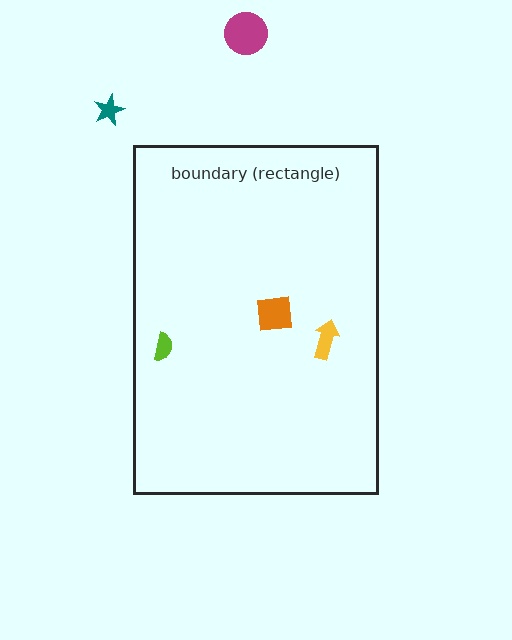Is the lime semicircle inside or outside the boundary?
Inside.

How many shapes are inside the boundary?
3 inside, 2 outside.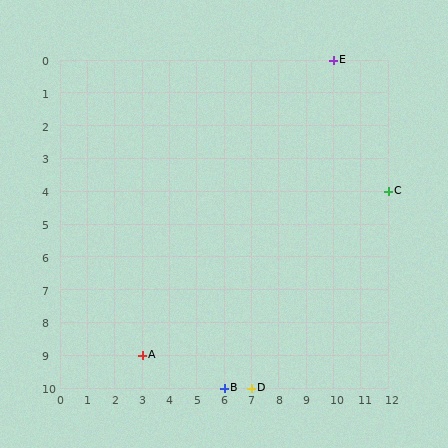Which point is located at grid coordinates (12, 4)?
Point C is at (12, 4).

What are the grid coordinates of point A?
Point A is at grid coordinates (3, 9).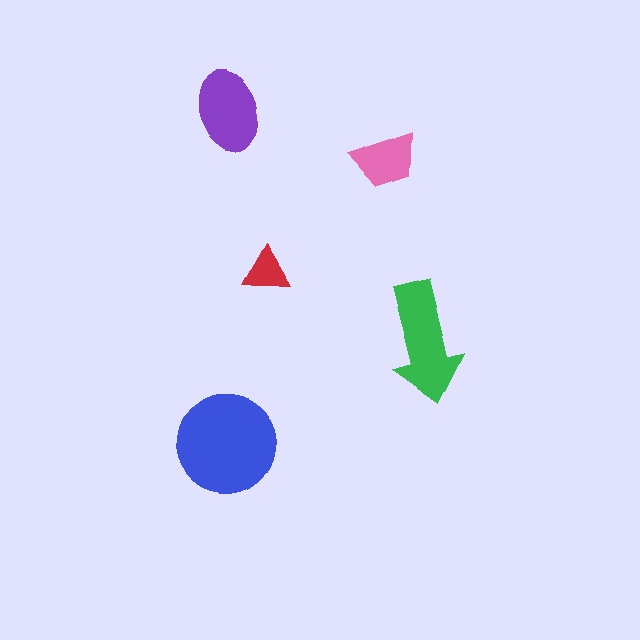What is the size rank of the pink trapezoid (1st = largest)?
4th.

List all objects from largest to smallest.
The blue circle, the green arrow, the purple ellipse, the pink trapezoid, the red triangle.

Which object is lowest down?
The blue circle is bottommost.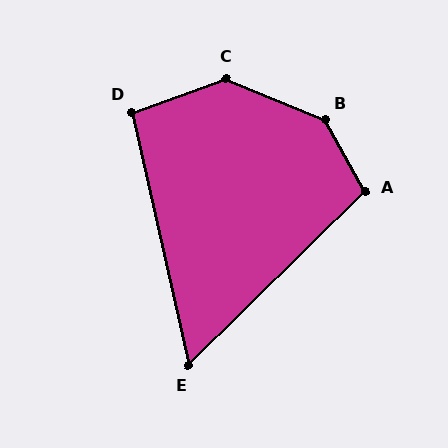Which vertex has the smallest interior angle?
E, at approximately 58 degrees.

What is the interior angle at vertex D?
Approximately 97 degrees (obtuse).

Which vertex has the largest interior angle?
B, at approximately 142 degrees.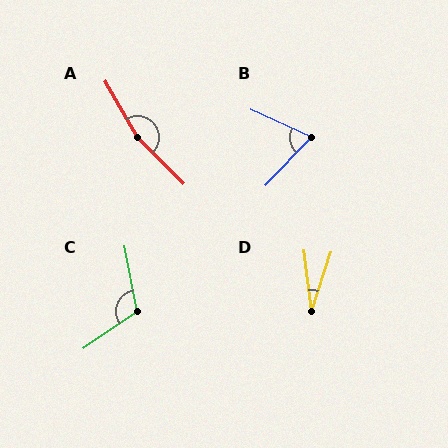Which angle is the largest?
A, at approximately 165 degrees.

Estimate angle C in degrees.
Approximately 114 degrees.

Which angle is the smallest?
D, at approximately 25 degrees.